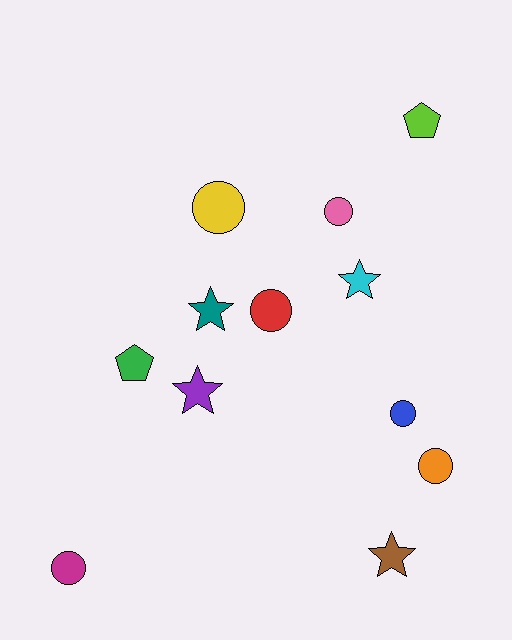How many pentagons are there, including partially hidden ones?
There are 2 pentagons.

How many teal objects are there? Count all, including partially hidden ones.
There is 1 teal object.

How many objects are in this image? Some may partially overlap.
There are 12 objects.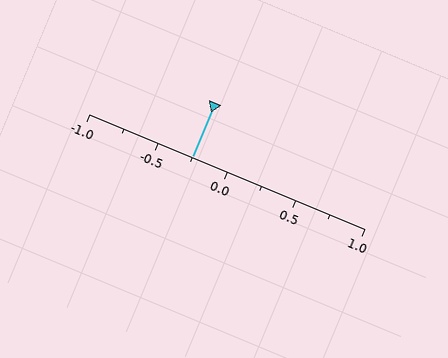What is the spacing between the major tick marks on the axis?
The major ticks are spaced 0.5 apart.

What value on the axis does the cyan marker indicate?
The marker indicates approximately -0.25.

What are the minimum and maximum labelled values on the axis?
The axis runs from -1.0 to 1.0.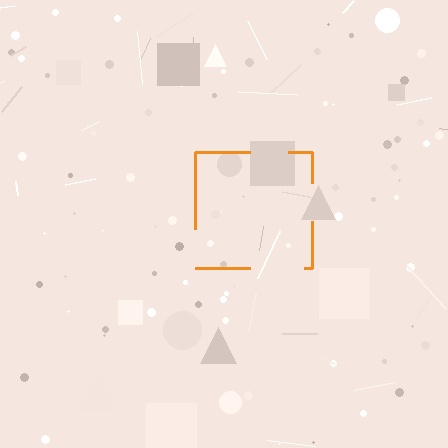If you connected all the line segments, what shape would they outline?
They would outline a square.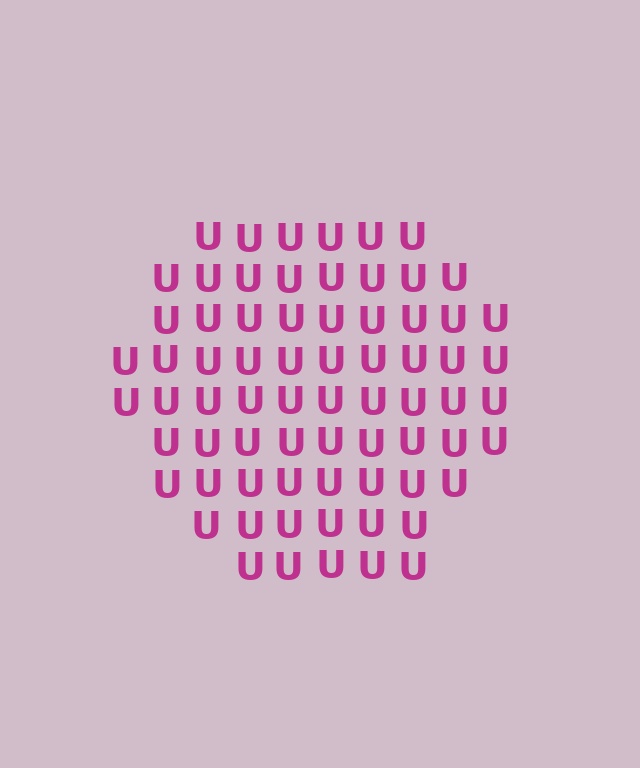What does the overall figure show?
The overall figure shows a hexagon.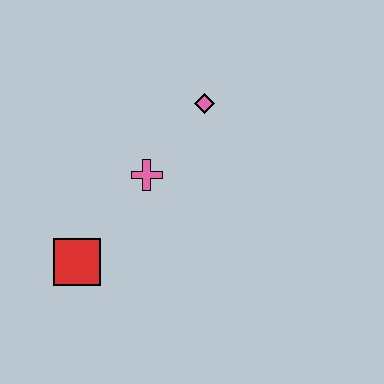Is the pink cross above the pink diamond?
No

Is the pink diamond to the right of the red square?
Yes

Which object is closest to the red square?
The pink cross is closest to the red square.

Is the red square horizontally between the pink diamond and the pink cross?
No